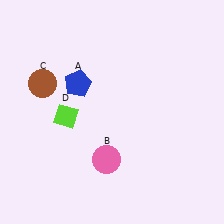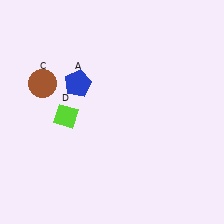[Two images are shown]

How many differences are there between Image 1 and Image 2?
There is 1 difference between the two images.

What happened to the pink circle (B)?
The pink circle (B) was removed in Image 2. It was in the bottom-left area of Image 1.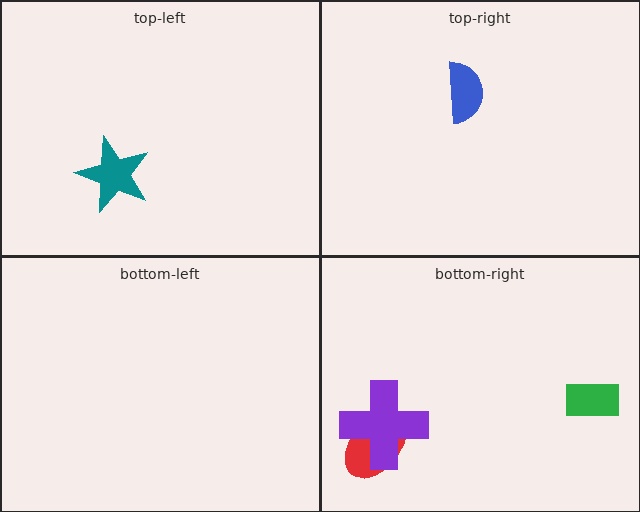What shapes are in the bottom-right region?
The green rectangle, the red ellipse, the purple cross.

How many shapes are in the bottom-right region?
3.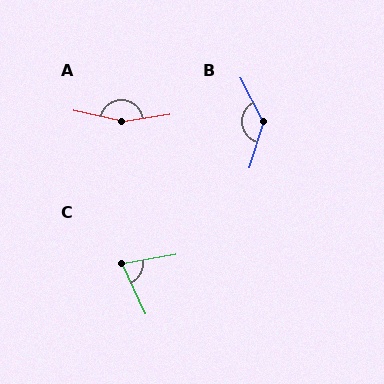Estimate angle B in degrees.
Approximately 135 degrees.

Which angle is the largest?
A, at approximately 159 degrees.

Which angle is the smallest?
C, at approximately 75 degrees.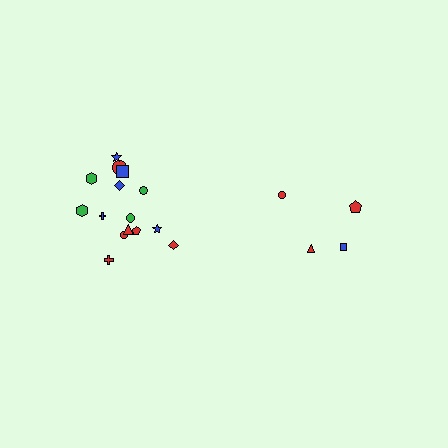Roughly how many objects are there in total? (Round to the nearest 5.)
Roughly 20 objects in total.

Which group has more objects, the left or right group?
The left group.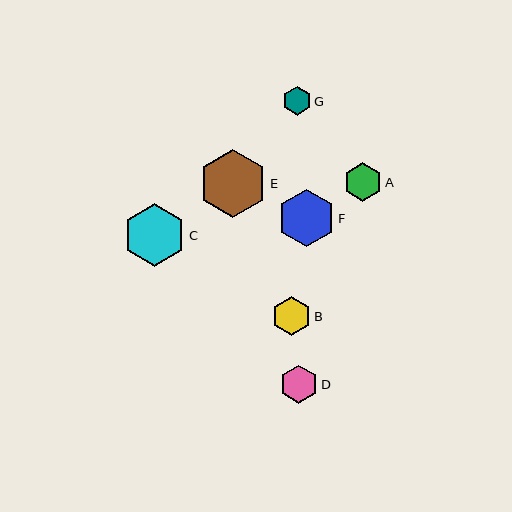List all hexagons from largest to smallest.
From largest to smallest: E, C, F, B, A, D, G.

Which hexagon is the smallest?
Hexagon G is the smallest with a size of approximately 29 pixels.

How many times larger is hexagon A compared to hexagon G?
Hexagon A is approximately 1.4 times the size of hexagon G.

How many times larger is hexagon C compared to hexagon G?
Hexagon C is approximately 2.2 times the size of hexagon G.